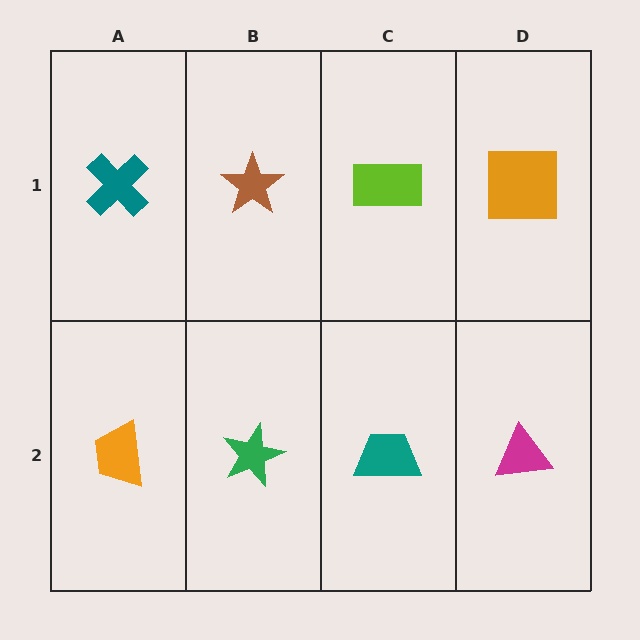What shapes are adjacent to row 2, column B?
A brown star (row 1, column B), an orange trapezoid (row 2, column A), a teal trapezoid (row 2, column C).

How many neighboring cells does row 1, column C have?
3.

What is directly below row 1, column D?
A magenta triangle.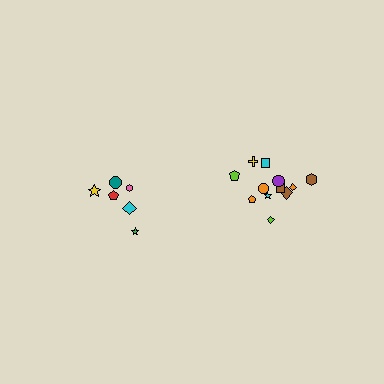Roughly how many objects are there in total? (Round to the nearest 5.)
Roughly 20 objects in total.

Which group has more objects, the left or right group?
The right group.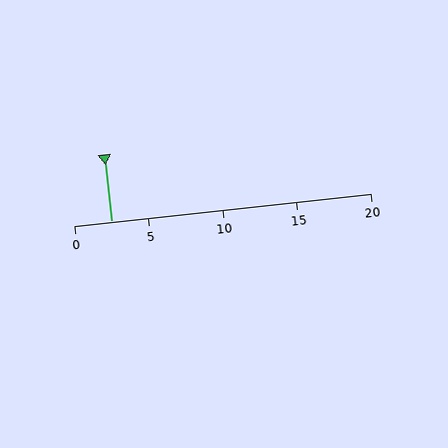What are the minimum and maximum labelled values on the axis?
The axis runs from 0 to 20.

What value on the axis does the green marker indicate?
The marker indicates approximately 2.5.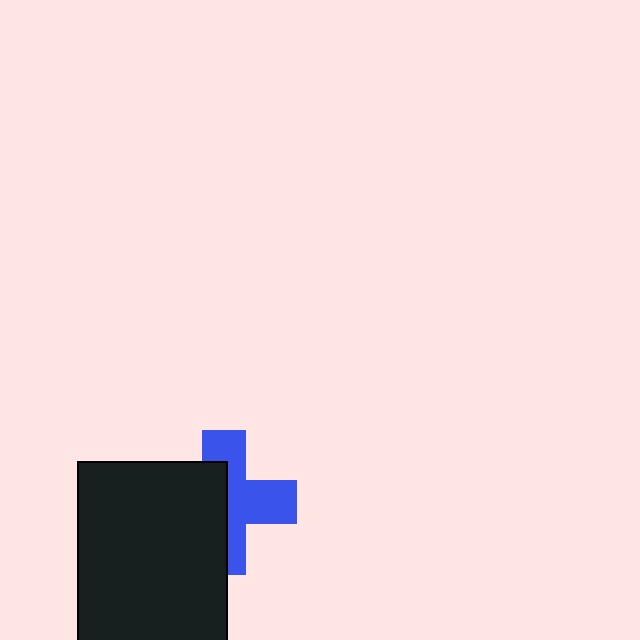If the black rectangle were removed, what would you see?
You would see the complete blue cross.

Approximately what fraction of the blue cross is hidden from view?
Roughly 47% of the blue cross is hidden behind the black rectangle.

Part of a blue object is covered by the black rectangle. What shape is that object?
It is a cross.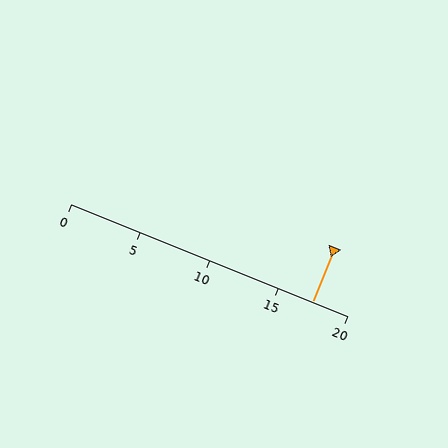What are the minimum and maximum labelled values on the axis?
The axis runs from 0 to 20.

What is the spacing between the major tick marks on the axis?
The major ticks are spaced 5 apart.